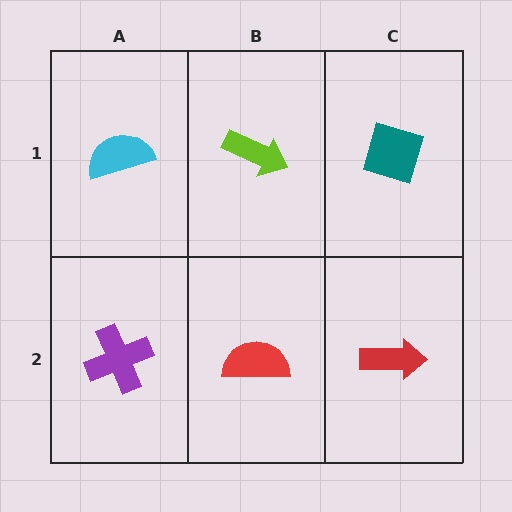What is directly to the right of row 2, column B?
A red arrow.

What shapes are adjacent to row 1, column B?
A red semicircle (row 2, column B), a cyan semicircle (row 1, column A), a teal diamond (row 1, column C).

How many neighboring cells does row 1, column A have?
2.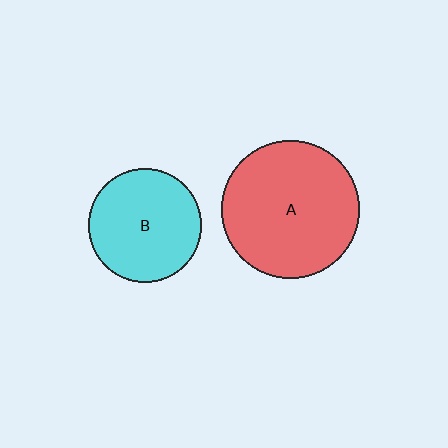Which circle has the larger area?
Circle A (red).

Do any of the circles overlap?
No, none of the circles overlap.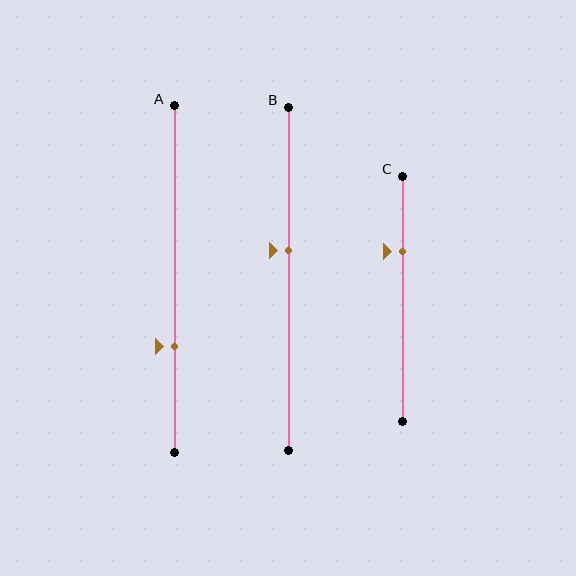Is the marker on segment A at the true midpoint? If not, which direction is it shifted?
No, the marker on segment A is shifted downward by about 19% of the segment length.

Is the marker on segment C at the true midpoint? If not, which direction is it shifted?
No, the marker on segment C is shifted upward by about 19% of the segment length.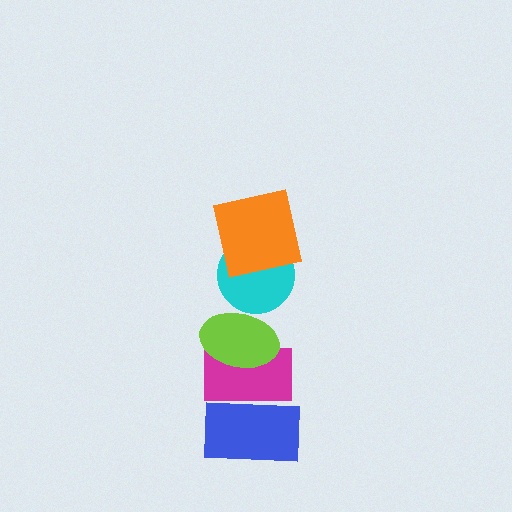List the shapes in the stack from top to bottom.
From top to bottom: the orange square, the cyan circle, the lime ellipse, the magenta rectangle, the blue rectangle.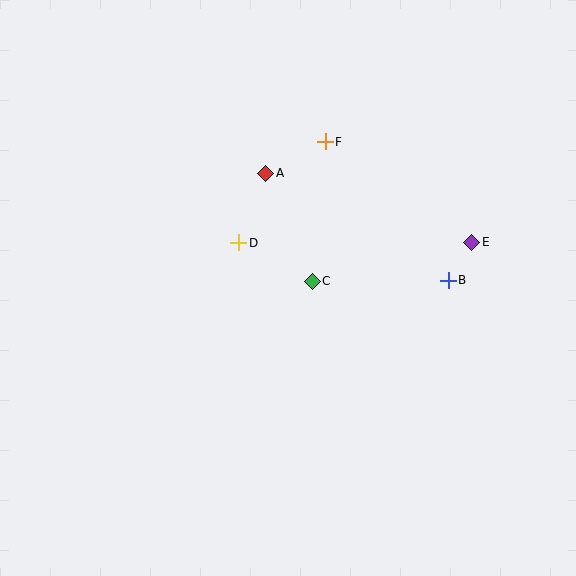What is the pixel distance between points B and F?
The distance between B and F is 185 pixels.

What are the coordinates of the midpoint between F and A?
The midpoint between F and A is at (295, 157).